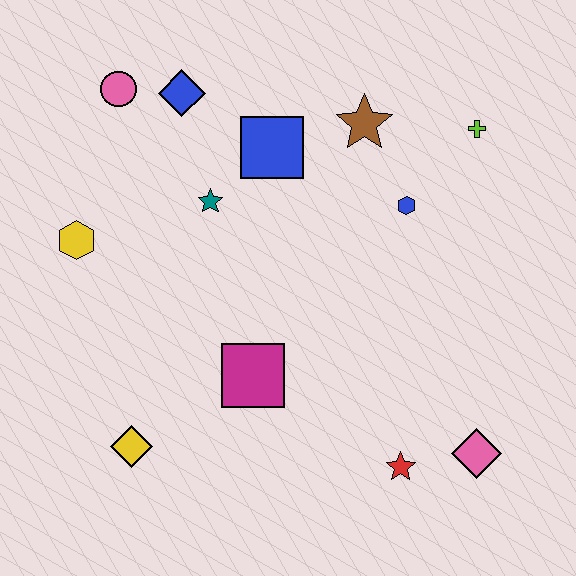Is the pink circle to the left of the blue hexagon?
Yes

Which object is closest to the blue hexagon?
The brown star is closest to the blue hexagon.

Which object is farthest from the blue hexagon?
The yellow diamond is farthest from the blue hexagon.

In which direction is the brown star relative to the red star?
The brown star is above the red star.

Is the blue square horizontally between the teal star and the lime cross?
Yes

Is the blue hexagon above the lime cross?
No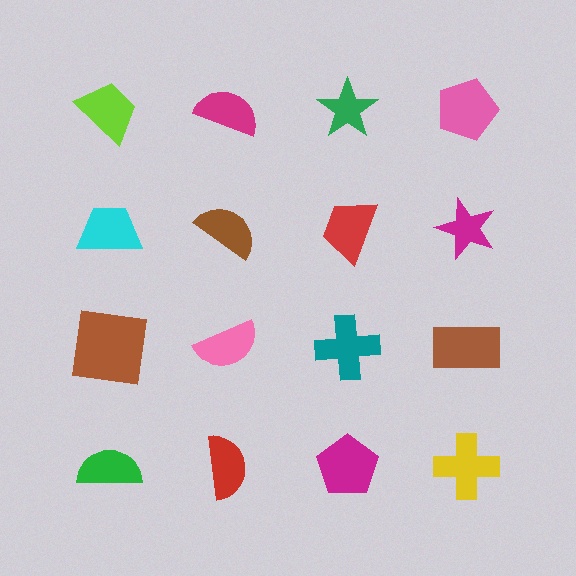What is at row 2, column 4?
A magenta star.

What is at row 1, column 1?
A lime trapezoid.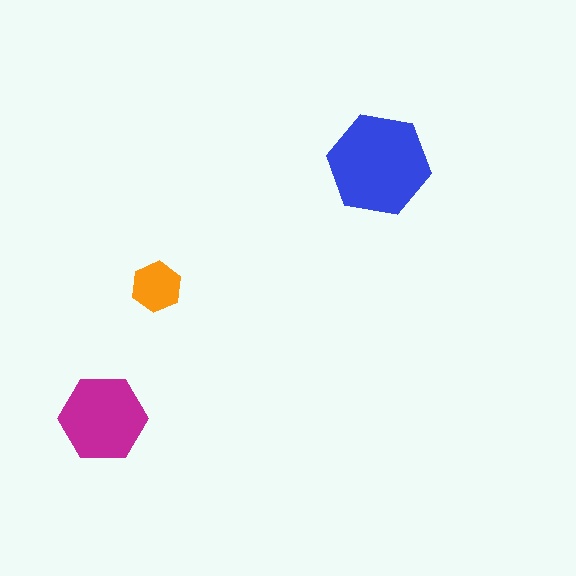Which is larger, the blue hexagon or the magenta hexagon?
The blue one.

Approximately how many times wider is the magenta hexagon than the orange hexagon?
About 1.5 times wider.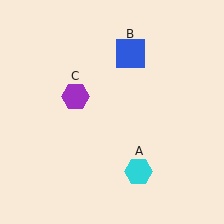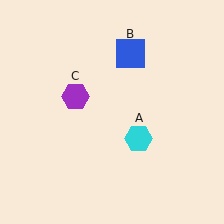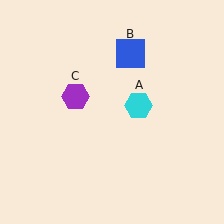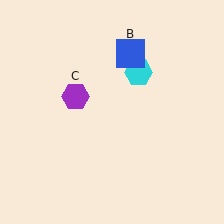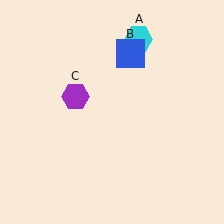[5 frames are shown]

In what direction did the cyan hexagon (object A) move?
The cyan hexagon (object A) moved up.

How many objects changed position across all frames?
1 object changed position: cyan hexagon (object A).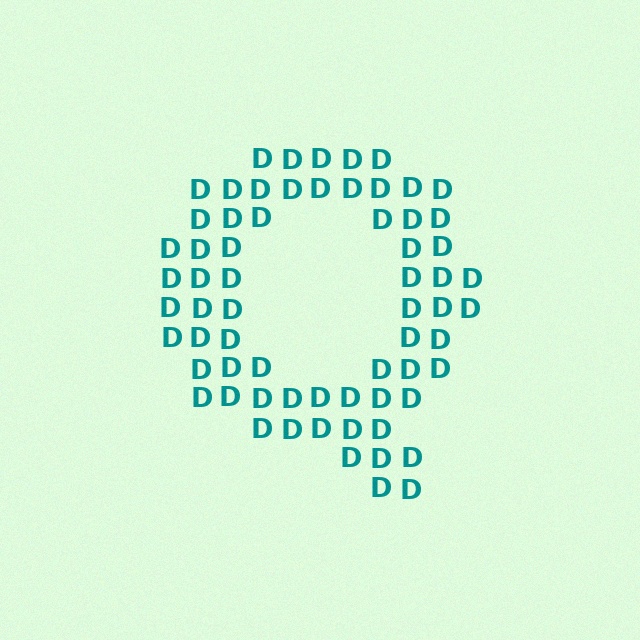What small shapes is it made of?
It is made of small letter D's.